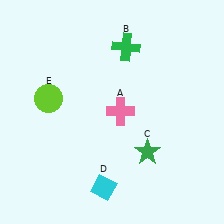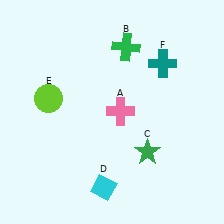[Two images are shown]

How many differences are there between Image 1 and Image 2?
There is 1 difference between the two images.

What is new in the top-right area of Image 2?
A teal cross (F) was added in the top-right area of Image 2.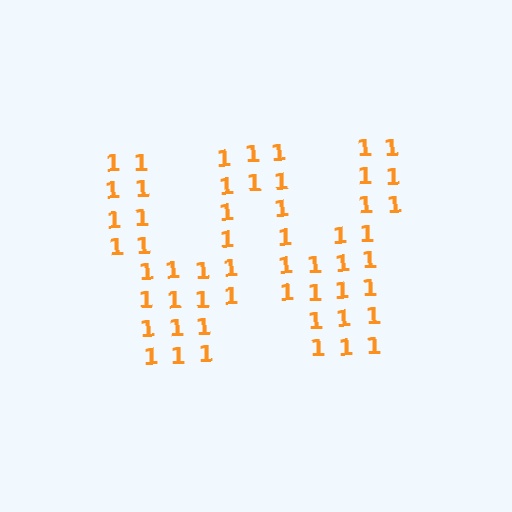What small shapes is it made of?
It is made of small digit 1's.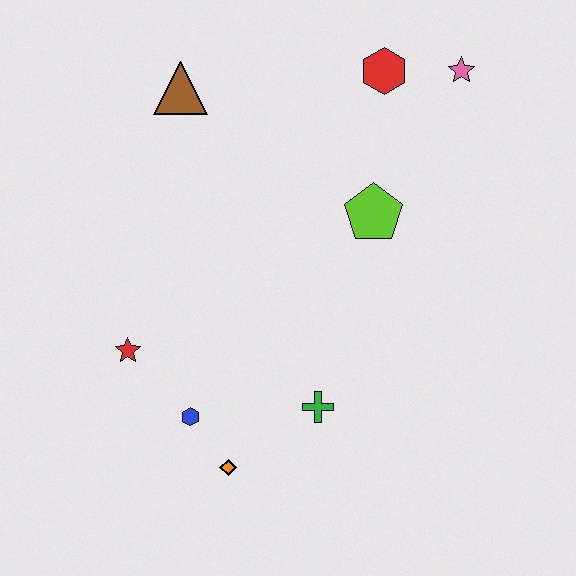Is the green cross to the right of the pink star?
No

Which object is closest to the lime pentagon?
The red hexagon is closest to the lime pentagon.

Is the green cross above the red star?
No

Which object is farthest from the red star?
The pink star is farthest from the red star.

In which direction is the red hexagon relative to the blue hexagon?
The red hexagon is above the blue hexagon.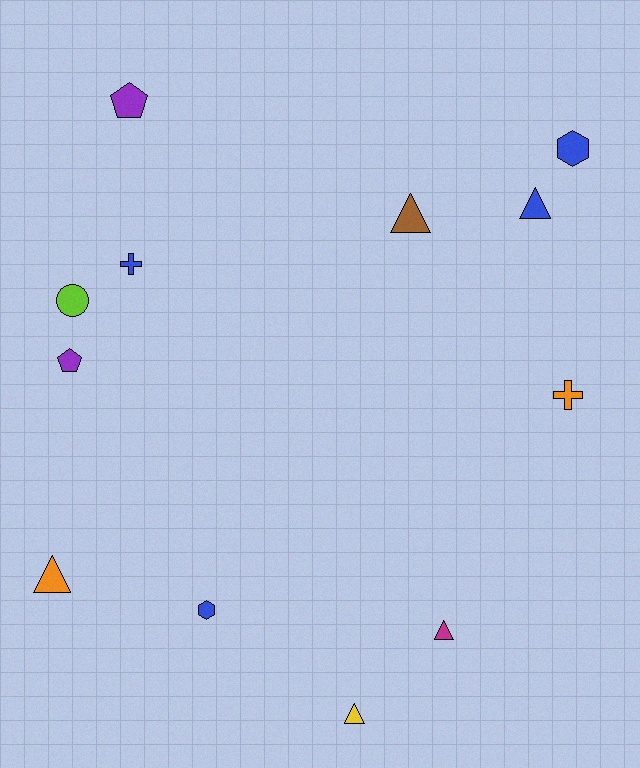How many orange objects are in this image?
There are 2 orange objects.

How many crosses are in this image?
There are 2 crosses.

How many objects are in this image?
There are 12 objects.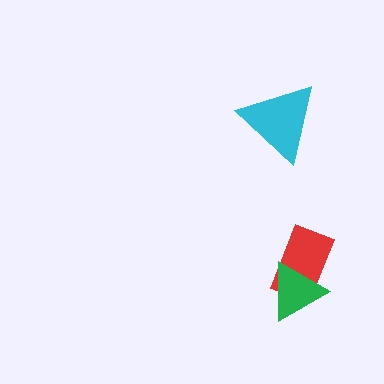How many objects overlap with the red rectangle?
1 object overlaps with the red rectangle.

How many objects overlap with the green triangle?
1 object overlaps with the green triangle.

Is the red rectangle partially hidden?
Yes, it is partially covered by another shape.